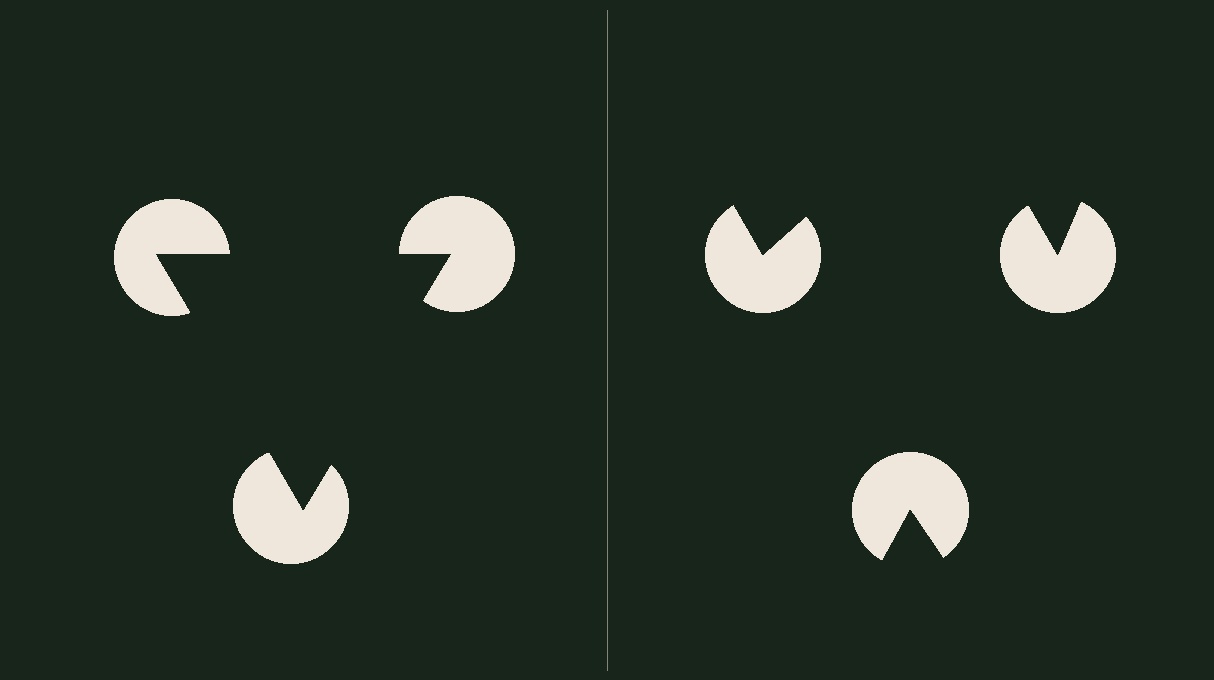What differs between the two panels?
The pac-man discs are positioned identically on both sides; only the wedge orientations differ. On the left they align to a triangle; on the right they are misaligned.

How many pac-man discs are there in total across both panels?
6 — 3 on each side.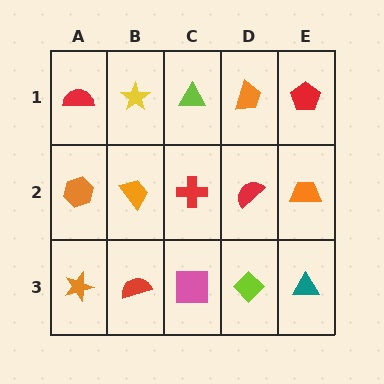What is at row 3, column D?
A lime diamond.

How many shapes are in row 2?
5 shapes.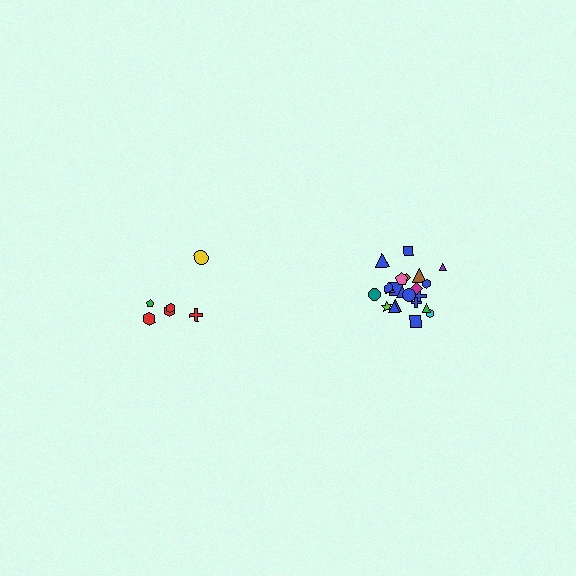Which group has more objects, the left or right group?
The right group.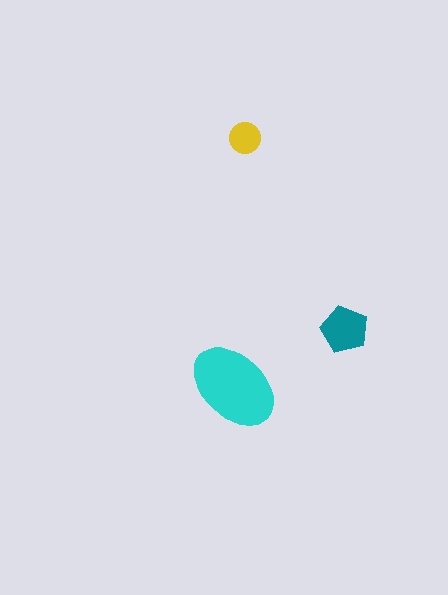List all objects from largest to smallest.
The cyan ellipse, the teal pentagon, the yellow circle.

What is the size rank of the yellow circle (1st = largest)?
3rd.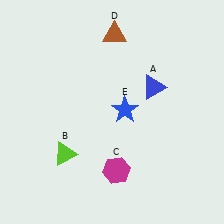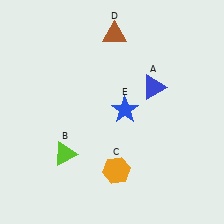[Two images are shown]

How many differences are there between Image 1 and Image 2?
There is 1 difference between the two images.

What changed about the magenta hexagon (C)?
In Image 1, C is magenta. In Image 2, it changed to orange.